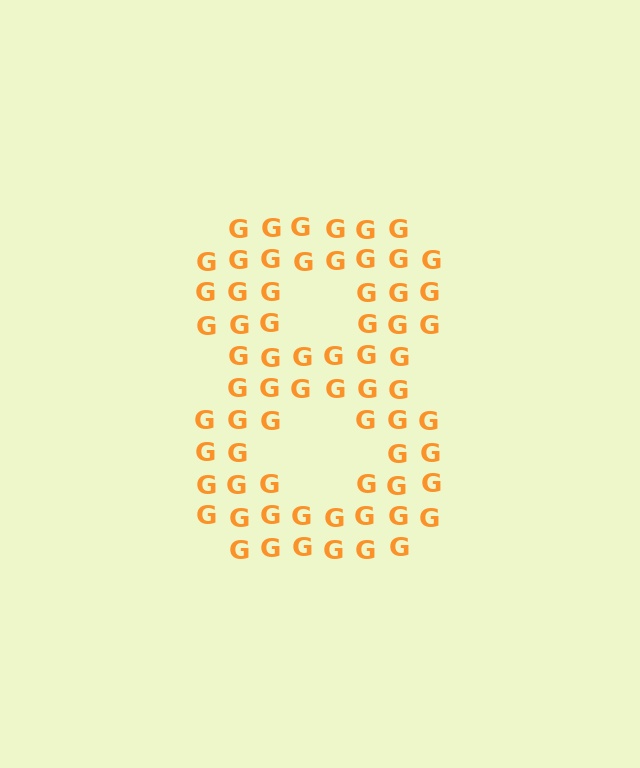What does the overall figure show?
The overall figure shows the digit 8.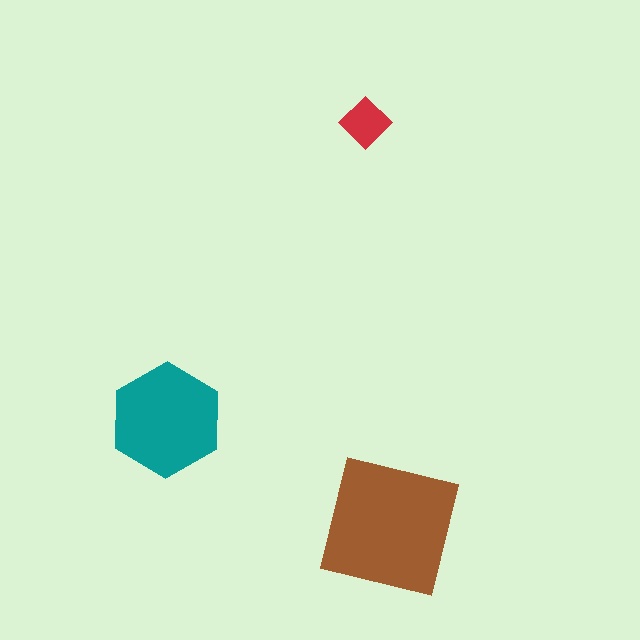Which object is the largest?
The brown square.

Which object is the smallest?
The red diamond.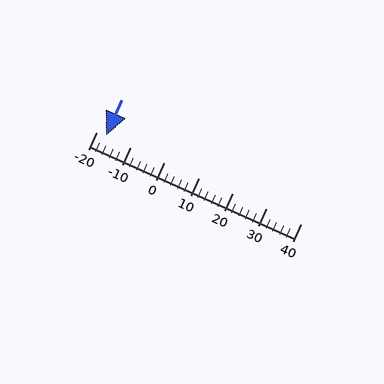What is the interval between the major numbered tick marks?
The major tick marks are spaced 10 units apart.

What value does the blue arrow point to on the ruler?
The blue arrow points to approximately -17.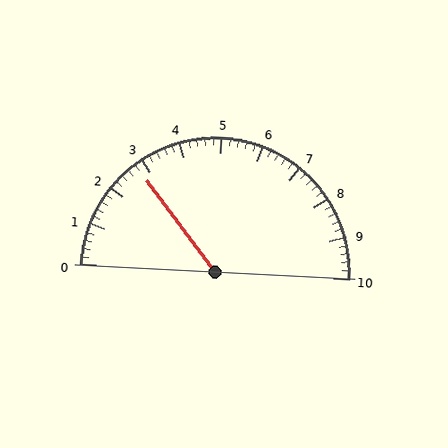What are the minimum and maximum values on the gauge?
The gauge ranges from 0 to 10.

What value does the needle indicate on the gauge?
The needle indicates approximately 2.8.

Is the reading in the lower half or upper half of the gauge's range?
The reading is in the lower half of the range (0 to 10).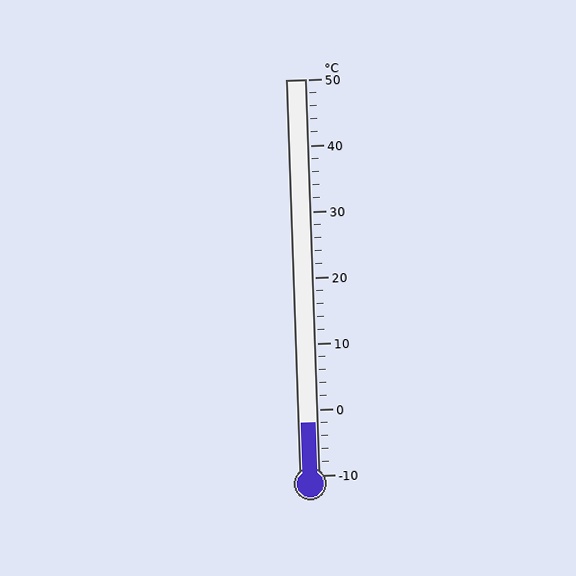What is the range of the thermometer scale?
The thermometer scale ranges from -10°C to 50°C.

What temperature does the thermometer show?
The thermometer shows approximately -2°C.